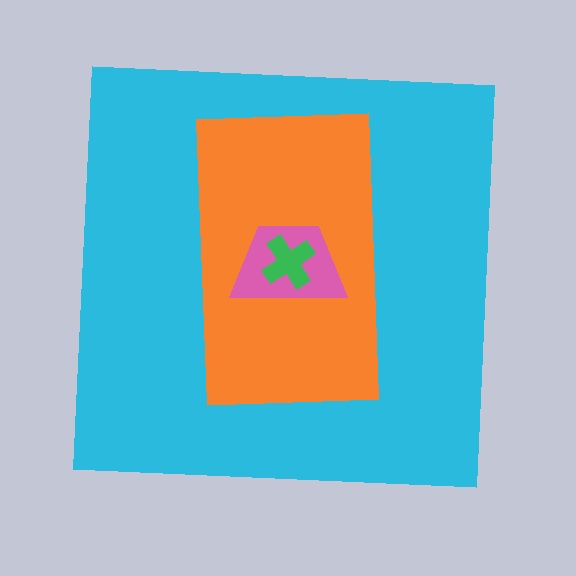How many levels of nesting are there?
4.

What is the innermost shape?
The green cross.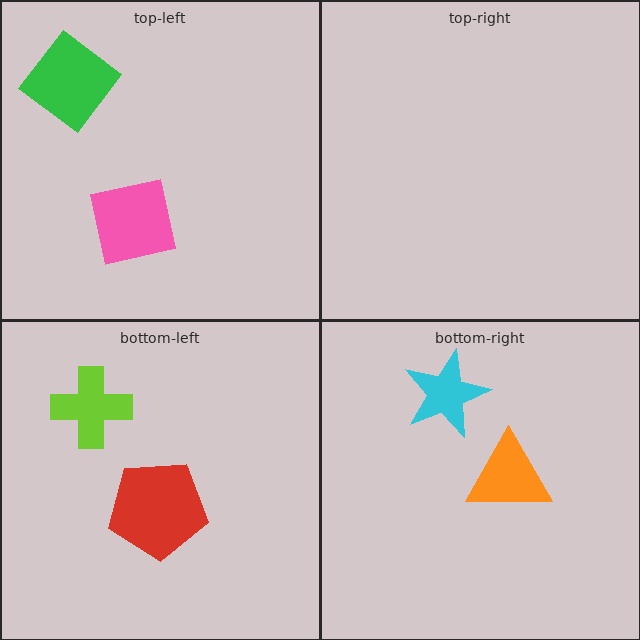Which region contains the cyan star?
The bottom-right region.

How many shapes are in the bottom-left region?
2.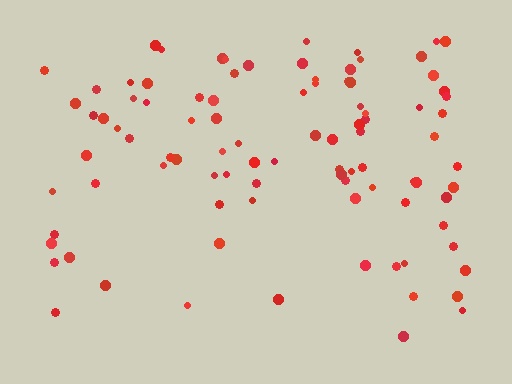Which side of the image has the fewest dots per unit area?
The bottom.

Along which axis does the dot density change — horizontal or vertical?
Vertical.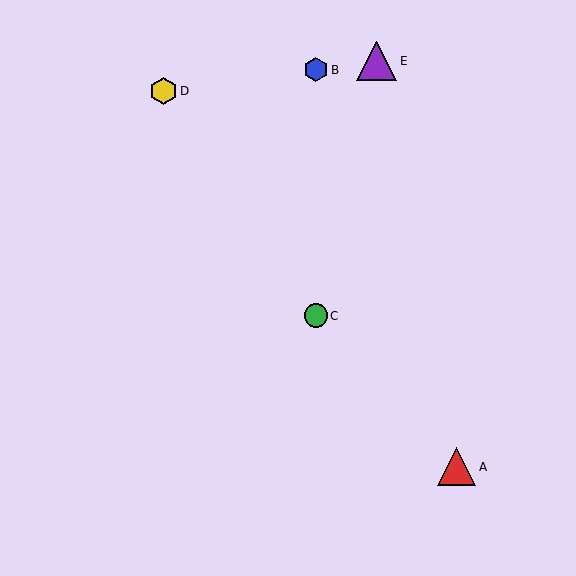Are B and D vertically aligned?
No, B is at x≈316 and D is at x≈163.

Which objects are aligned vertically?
Objects B, C are aligned vertically.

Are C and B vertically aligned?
Yes, both are at x≈316.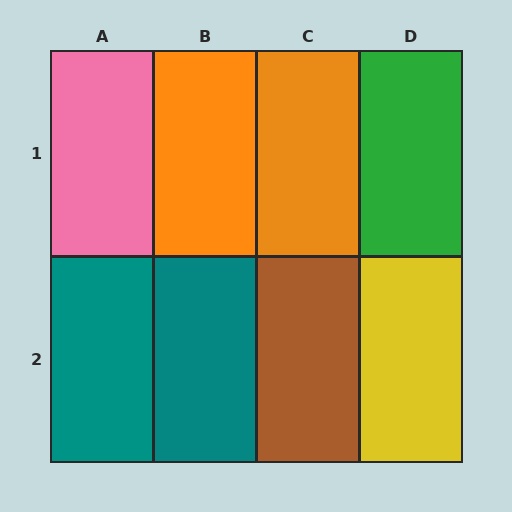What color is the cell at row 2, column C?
Brown.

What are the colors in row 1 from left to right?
Pink, orange, orange, green.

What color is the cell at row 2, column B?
Teal.